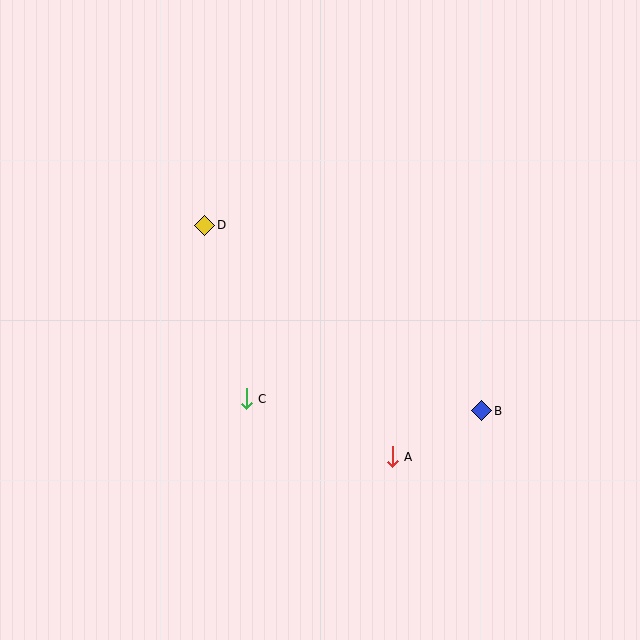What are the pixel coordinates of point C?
Point C is at (246, 399).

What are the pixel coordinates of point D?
Point D is at (205, 225).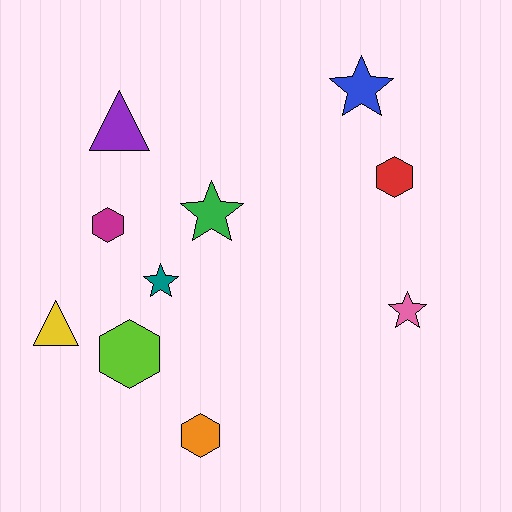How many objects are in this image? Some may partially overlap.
There are 10 objects.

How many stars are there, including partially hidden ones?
There are 4 stars.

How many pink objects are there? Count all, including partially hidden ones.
There is 1 pink object.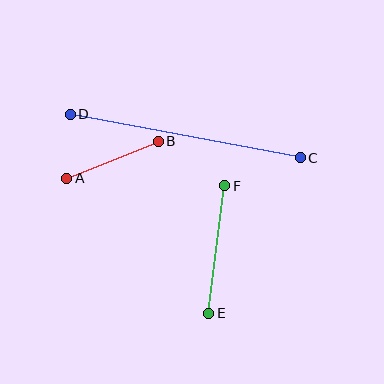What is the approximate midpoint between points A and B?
The midpoint is at approximately (113, 160) pixels.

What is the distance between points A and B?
The distance is approximately 98 pixels.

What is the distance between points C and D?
The distance is approximately 234 pixels.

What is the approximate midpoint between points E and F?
The midpoint is at approximately (217, 250) pixels.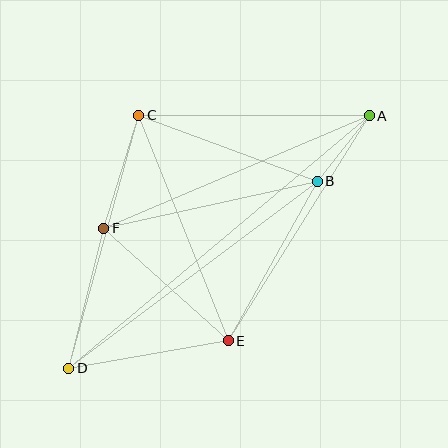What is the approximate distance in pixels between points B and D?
The distance between B and D is approximately 311 pixels.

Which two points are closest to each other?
Points A and B are closest to each other.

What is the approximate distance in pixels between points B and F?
The distance between B and F is approximately 219 pixels.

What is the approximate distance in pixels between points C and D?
The distance between C and D is approximately 263 pixels.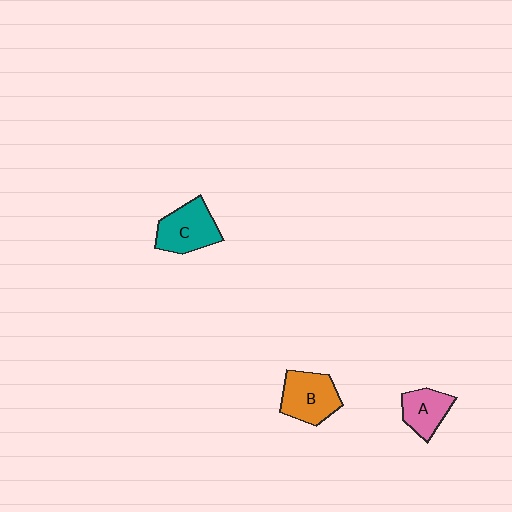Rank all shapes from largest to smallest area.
From largest to smallest: C (teal), B (orange), A (pink).